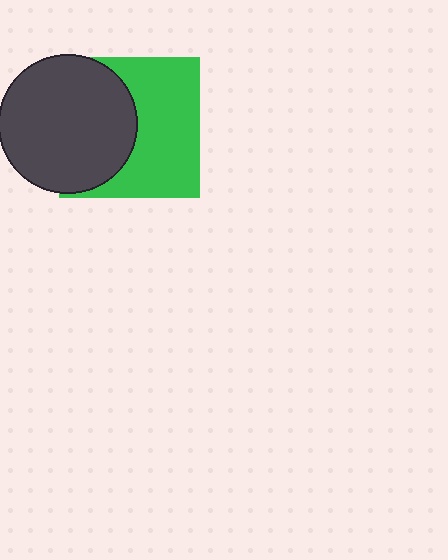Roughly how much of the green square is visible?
About half of it is visible (roughly 55%).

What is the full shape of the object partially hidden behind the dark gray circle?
The partially hidden object is a green square.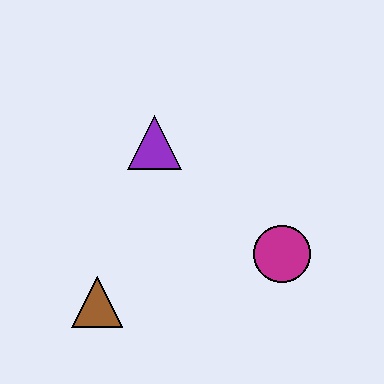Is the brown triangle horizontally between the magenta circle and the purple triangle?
No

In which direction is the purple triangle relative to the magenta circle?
The purple triangle is to the left of the magenta circle.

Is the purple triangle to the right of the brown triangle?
Yes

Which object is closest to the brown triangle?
The purple triangle is closest to the brown triangle.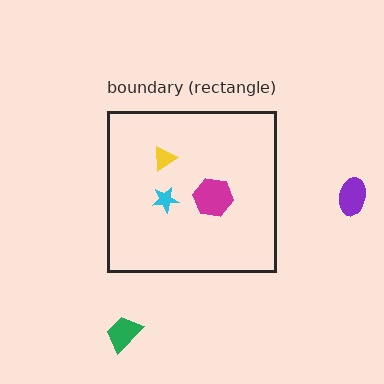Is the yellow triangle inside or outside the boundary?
Inside.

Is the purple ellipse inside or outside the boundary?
Outside.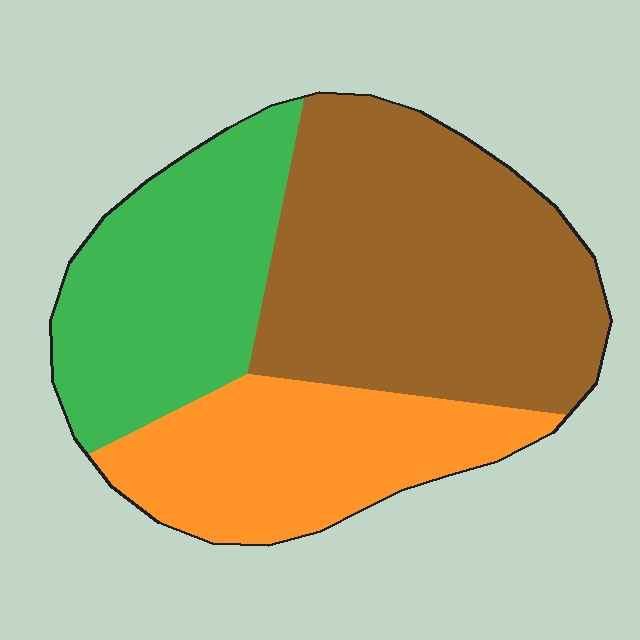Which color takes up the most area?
Brown, at roughly 45%.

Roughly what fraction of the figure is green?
Green takes up about one quarter (1/4) of the figure.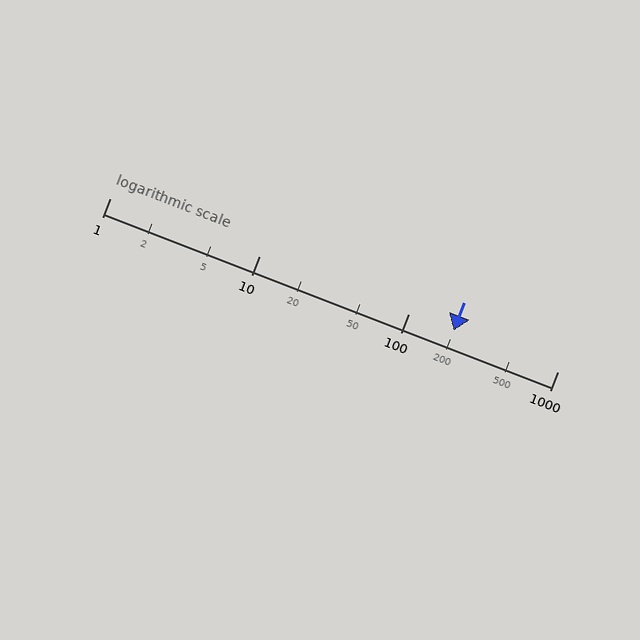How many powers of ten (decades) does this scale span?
The scale spans 3 decades, from 1 to 1000.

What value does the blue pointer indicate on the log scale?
The pointer indicates approximately 200.